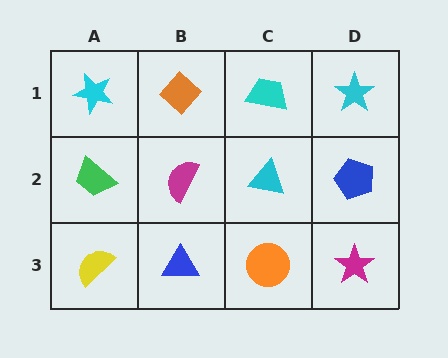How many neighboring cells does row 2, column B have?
4.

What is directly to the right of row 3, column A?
A blue triangle.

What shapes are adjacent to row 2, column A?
A cyan star (row 1, column A), a yellow semicircle (row 3, column A), a magenta semicircle (row 2, column B).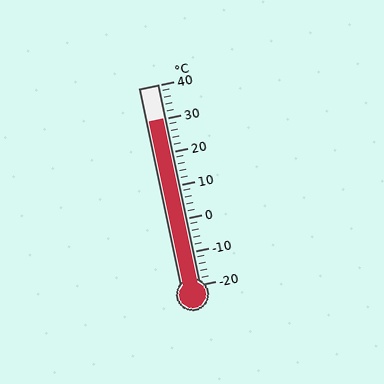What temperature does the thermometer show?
The thermometer shows approximately 30°C.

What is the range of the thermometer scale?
The thermometer scale ranges from -20°C to 40°C.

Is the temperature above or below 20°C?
The temperature is above 20°C.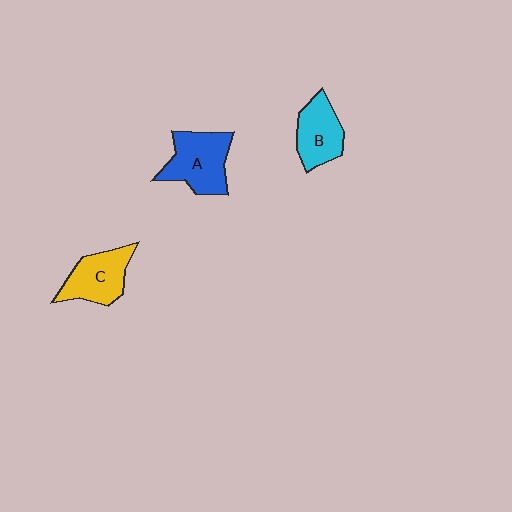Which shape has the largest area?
Shape A (blue).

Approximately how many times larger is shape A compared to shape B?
Approximately 1.3 times.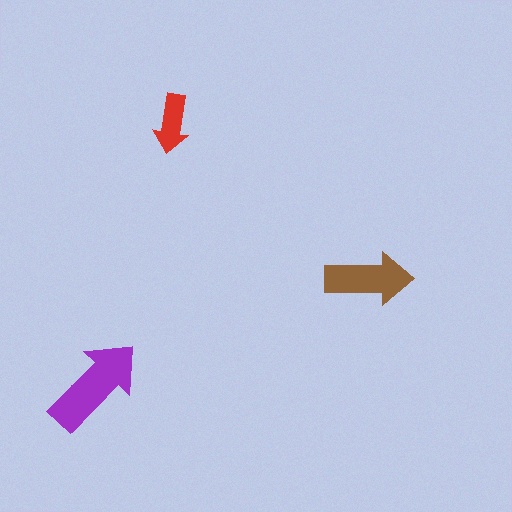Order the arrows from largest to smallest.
the purple one, the brown one, the red one.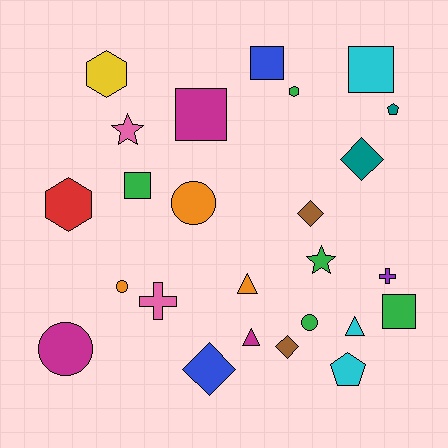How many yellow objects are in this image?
There is 1 yellow object.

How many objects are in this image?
There are 25 objects.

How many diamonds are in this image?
There are 4 diamonds.